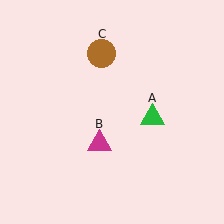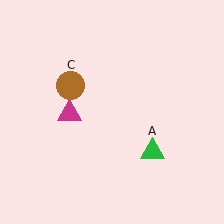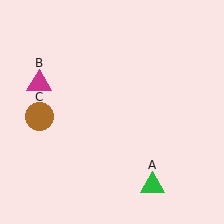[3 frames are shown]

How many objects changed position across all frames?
3 objects changed position: green triangle (object A), magenta triangle (object B), brown circle (object C).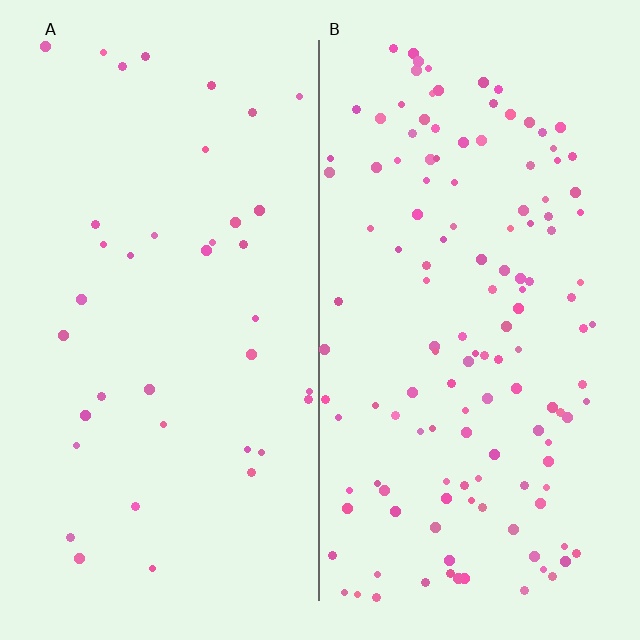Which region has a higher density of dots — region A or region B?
B (the right).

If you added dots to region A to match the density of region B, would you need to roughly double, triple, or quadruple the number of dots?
Approximately quadruple.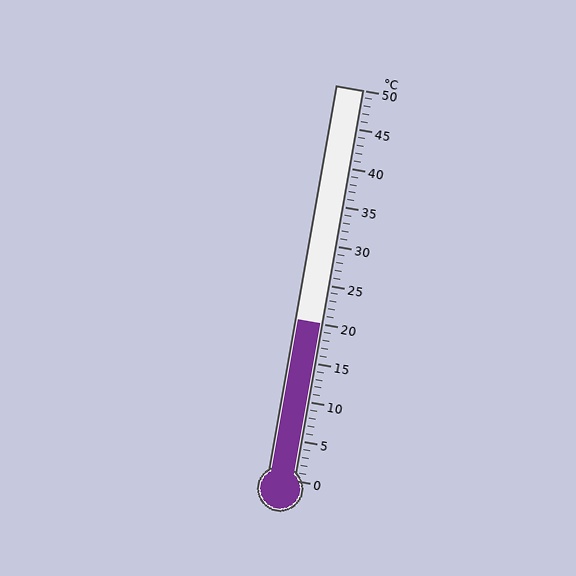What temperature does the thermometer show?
The thermometer shows approximately 20°C.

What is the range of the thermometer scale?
The thermometer scale ranges from 0°C to 50°C.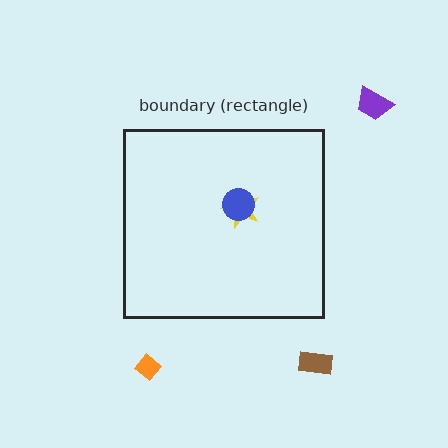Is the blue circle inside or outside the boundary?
Inside.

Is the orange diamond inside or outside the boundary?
Outside.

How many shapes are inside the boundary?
2 inside, 3 outside.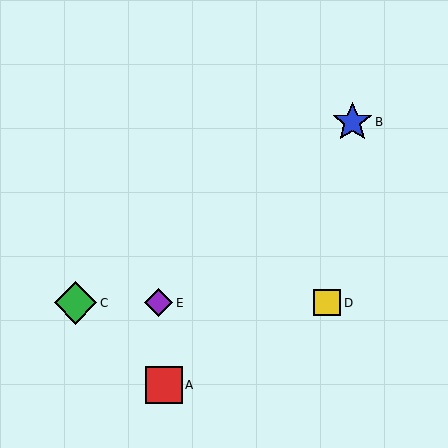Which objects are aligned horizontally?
Objects C, D, E are aligned horizontally.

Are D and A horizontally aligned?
No, D is at y≈303 and A is at y≈385.